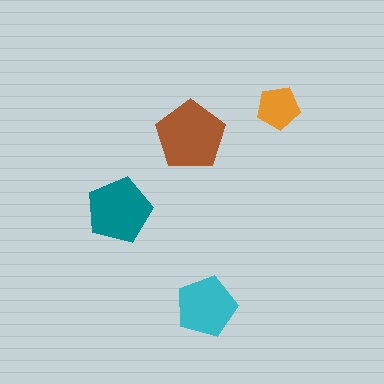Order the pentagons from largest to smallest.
the brown one, the teal one, the cyan one, the orange one.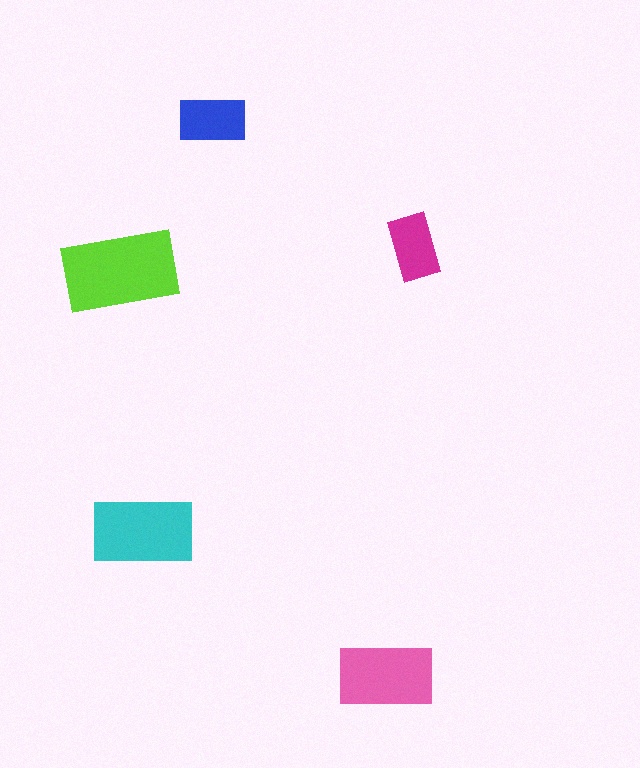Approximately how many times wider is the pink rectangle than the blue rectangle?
About 1.5 times wider.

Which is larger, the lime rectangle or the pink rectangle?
The lime one.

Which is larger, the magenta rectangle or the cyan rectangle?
The cyan one.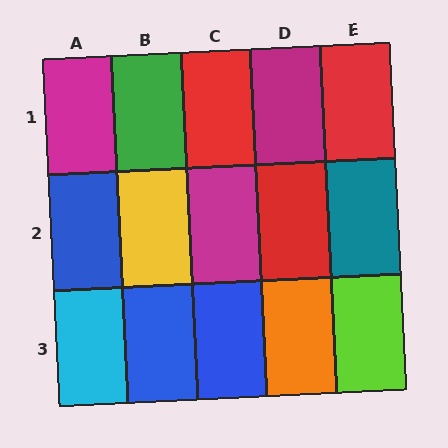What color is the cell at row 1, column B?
Green.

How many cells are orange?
1 cell is orange.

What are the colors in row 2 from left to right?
Blue, yellow, magenta, red, teal.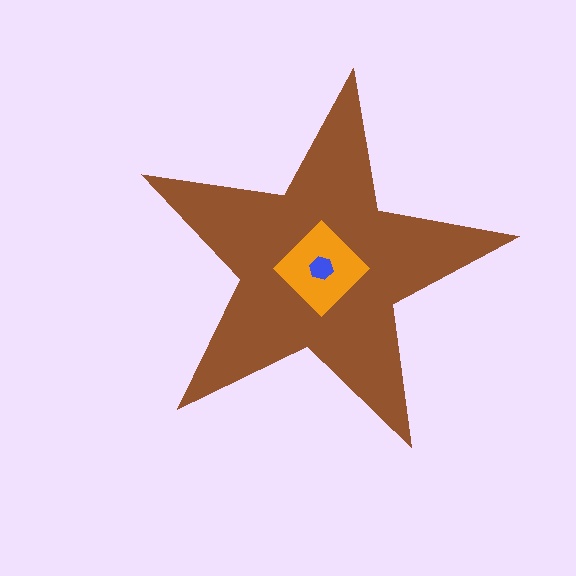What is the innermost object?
The blue hexagon.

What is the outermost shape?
The brown star.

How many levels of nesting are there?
3.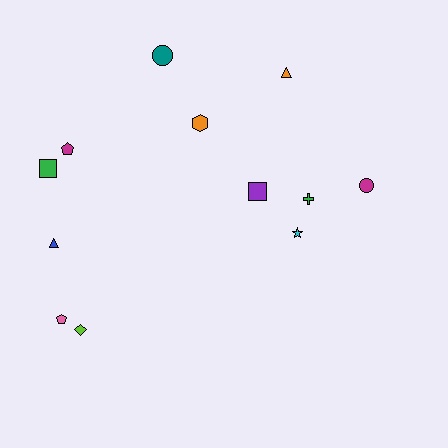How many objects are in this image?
There are 12 objects.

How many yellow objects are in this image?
There are no yellow objects.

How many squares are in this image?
There are 2 squares.